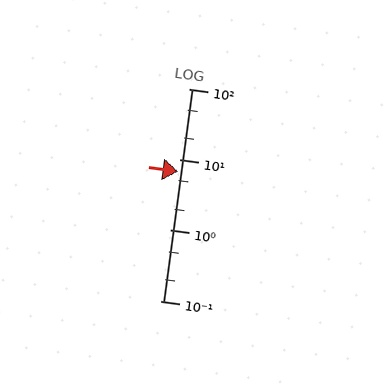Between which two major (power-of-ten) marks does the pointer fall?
The pointer is between 1 and 10.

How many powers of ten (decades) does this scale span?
The scale spans 3 decades, from 0.1 to 100.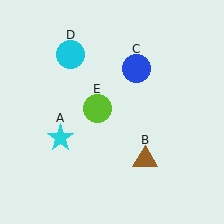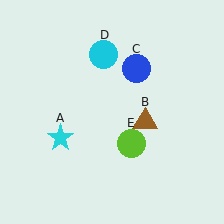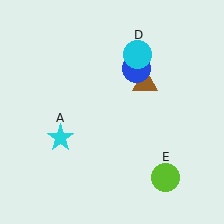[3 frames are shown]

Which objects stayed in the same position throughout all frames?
Cyan star (object A) and blue circle (object C) remained stationary.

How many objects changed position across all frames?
3 objects changed position: brown triangle (object B), cyan circle (object D), lime circle (object E).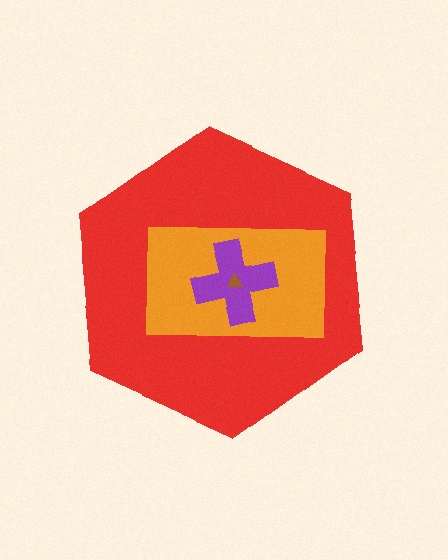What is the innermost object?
The brown triangle.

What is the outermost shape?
The red hexagon.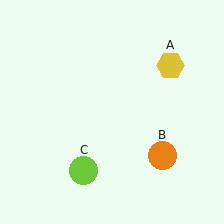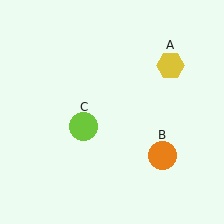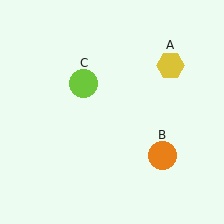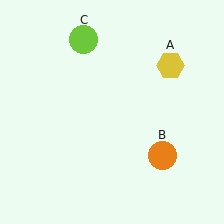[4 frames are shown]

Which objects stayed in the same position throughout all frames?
Yellow hexagon (object A) and orange circle (object B) remained stationary.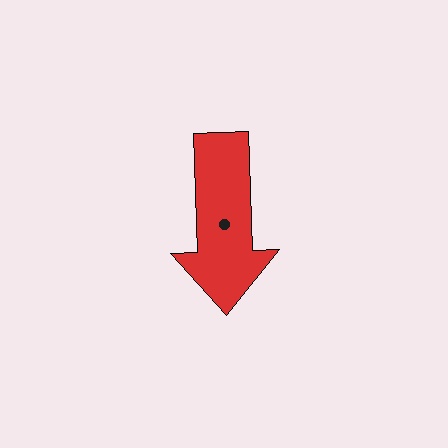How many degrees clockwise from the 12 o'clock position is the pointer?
Approximately 178 degrees.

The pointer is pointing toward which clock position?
Roughly 6 o'clock.